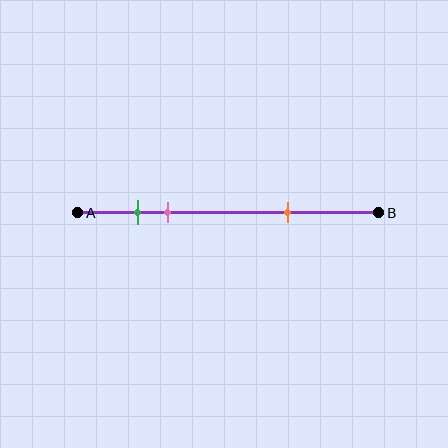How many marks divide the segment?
There are 3 marks dividing the segment.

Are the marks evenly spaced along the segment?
No, the marks are not evenly spaced.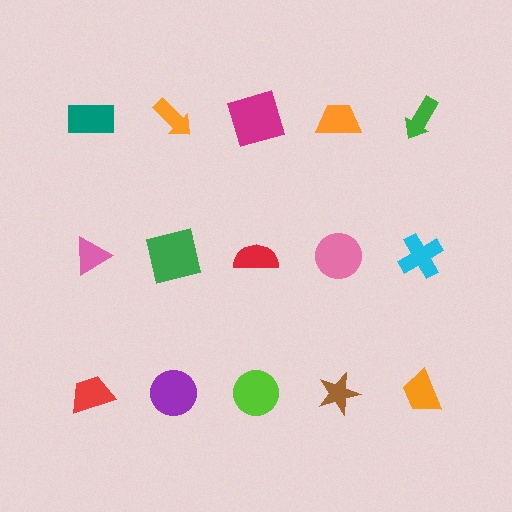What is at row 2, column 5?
A cyan cross.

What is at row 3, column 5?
An orange trapezoid.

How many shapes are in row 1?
5 shapes.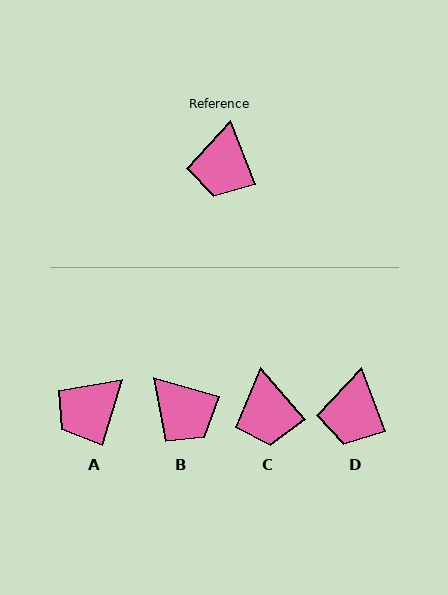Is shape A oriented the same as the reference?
No, it is off by about 37 degrees.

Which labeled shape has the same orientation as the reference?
D.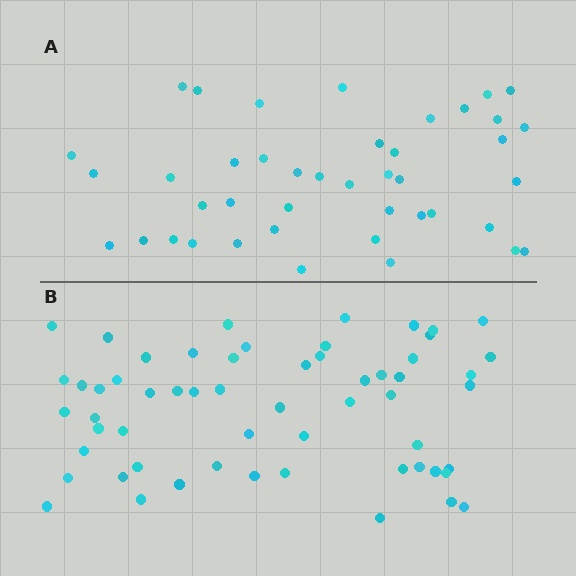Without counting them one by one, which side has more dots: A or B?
Region B (the bottom region) has more dots.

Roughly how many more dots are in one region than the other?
Region B has approximately 15 more dots than region A.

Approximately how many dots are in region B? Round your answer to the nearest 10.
About 60 dots. (The exact count is 58, which rounds to 60.)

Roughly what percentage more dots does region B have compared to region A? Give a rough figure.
About 40% more.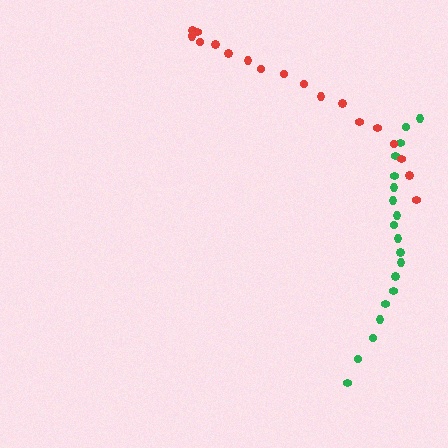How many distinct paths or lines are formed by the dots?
There are 2 distinct paths.